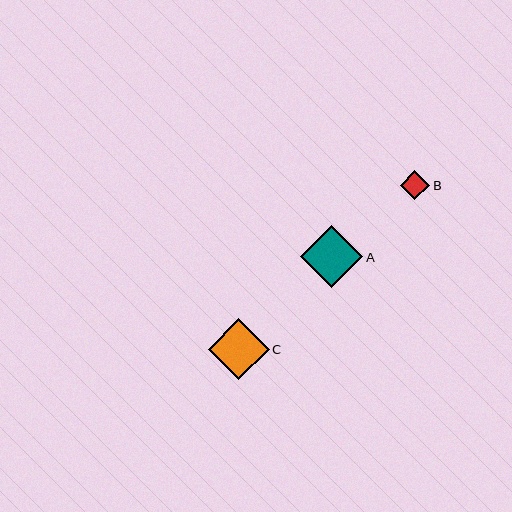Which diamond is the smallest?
Diamond B is the smallest with a size of approximately 29 pixels.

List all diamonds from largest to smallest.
From largest to smallest: A, C, B.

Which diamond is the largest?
Diamond A is the largest with a size of approximately 62 pixels.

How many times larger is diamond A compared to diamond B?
Diamond A is approximately 2.1 times the size of diamond B.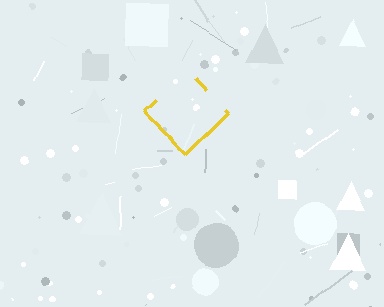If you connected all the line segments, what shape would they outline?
They would outline a diamond.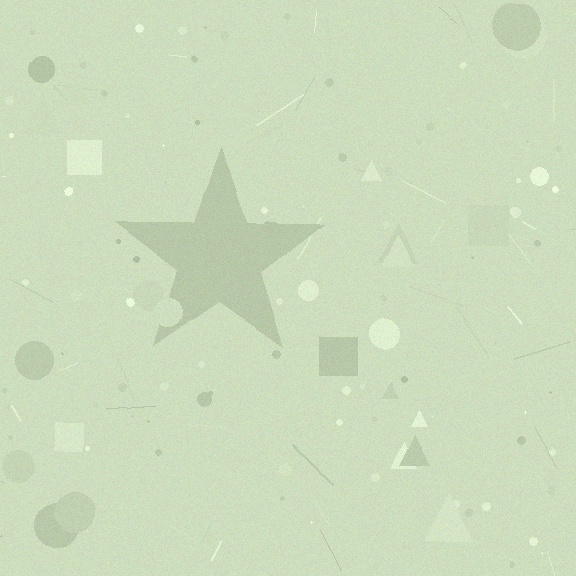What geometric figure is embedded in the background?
A star is embedded in the background.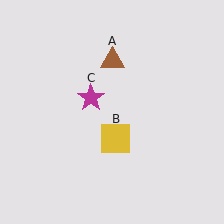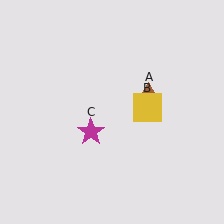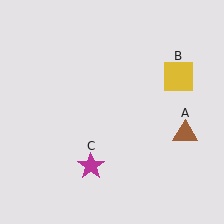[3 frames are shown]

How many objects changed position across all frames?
3 objects changed position: brown triangle (object A), yellow square (object B), magenta star (object C).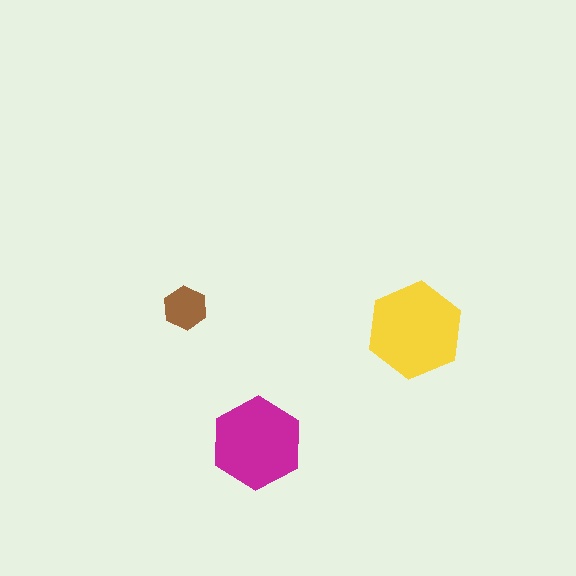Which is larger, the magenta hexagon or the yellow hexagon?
The yellow one.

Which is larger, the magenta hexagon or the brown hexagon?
The magenta one.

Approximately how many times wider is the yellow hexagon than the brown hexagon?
About 2 times wider.